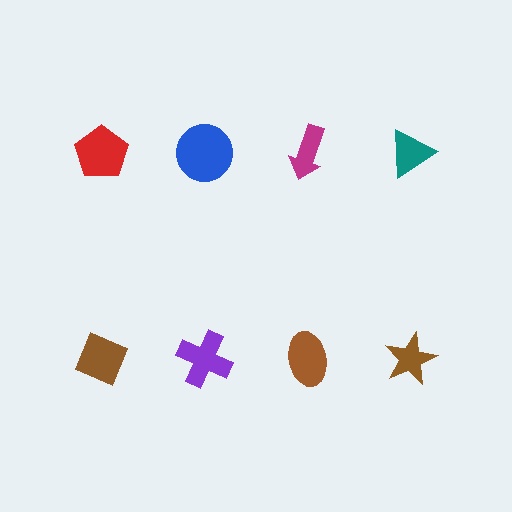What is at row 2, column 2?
A purple cross.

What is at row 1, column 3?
A magenta arrow.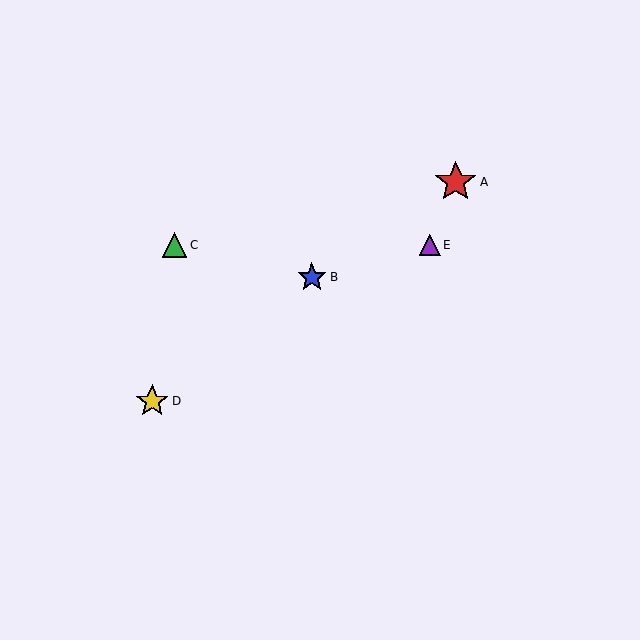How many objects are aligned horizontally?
2 objects (C, E) are aligned horizontally.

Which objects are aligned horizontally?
Objects C, E are aligned horizontally.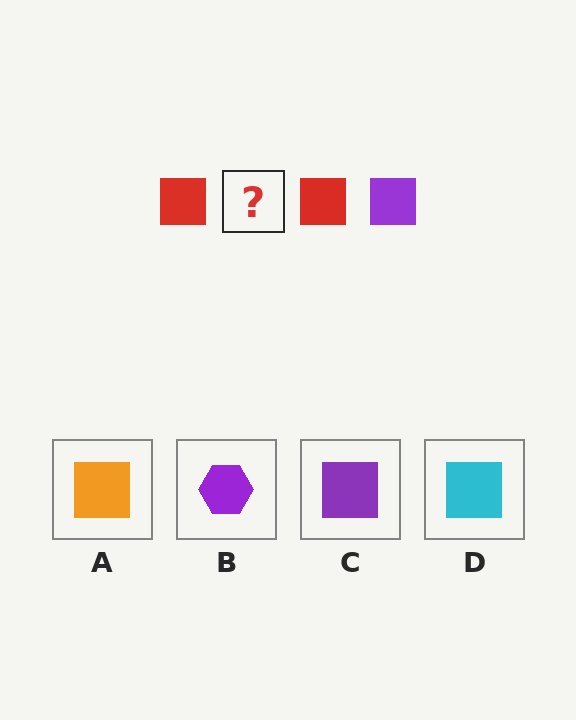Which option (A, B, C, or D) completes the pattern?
C.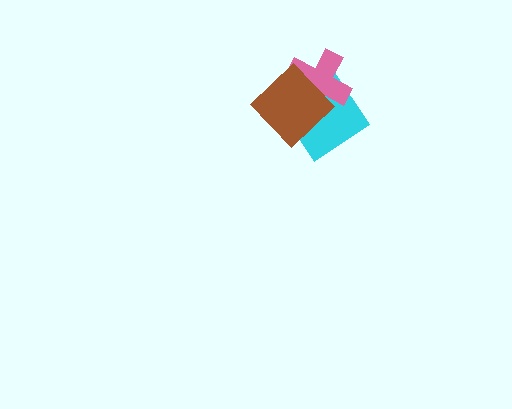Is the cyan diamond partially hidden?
Yes, it is partially covered by another shape.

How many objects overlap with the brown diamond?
2 objects overlap with the brown diamond.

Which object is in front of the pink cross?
The brown diamond is in front of the pink cross.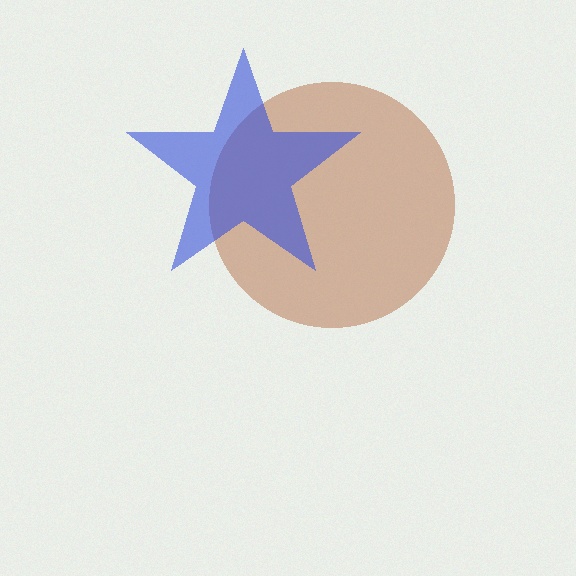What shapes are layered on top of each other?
The layered shapes are: a brown circle, a blue star.